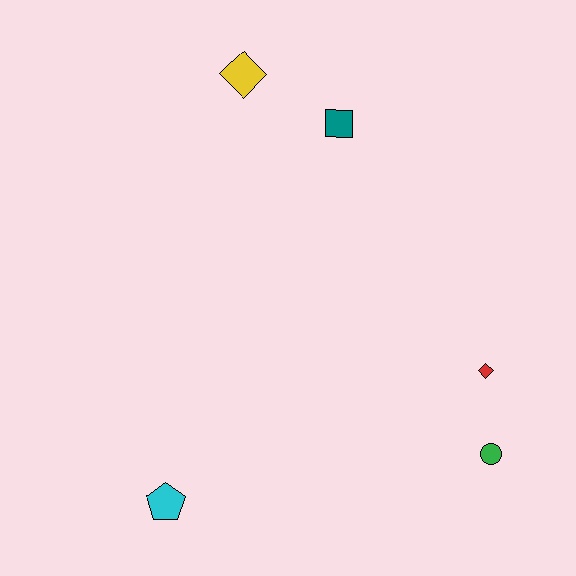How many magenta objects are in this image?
There are no magenta objects.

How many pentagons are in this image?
There is 1 pentagon.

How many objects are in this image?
There are 5 objects.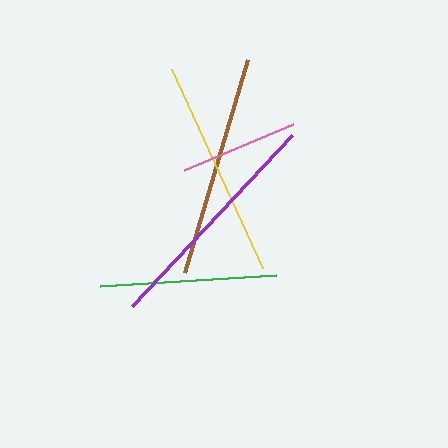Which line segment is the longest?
The purple line is the longest at approximately 234 pixels.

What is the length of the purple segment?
The purple segment is approximately 234 pixels long.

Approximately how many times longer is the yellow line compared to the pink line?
The yellow line is approximately 1.9 times the length of the pink line.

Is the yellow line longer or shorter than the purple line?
The purple line is longer than the yellow line.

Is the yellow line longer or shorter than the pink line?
The yellow line is longer than the pink line.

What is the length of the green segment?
The green segment is approximately 176 pixels long.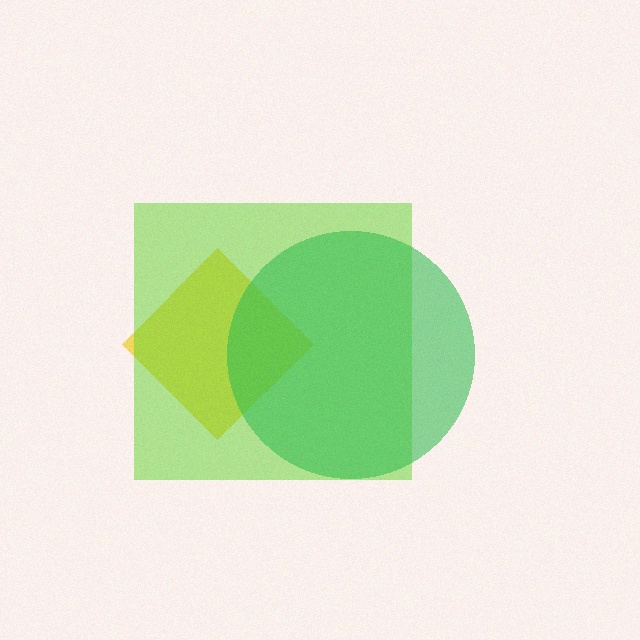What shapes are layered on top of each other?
The layered shapes are: a yellow diamond, a lime square, a green circle.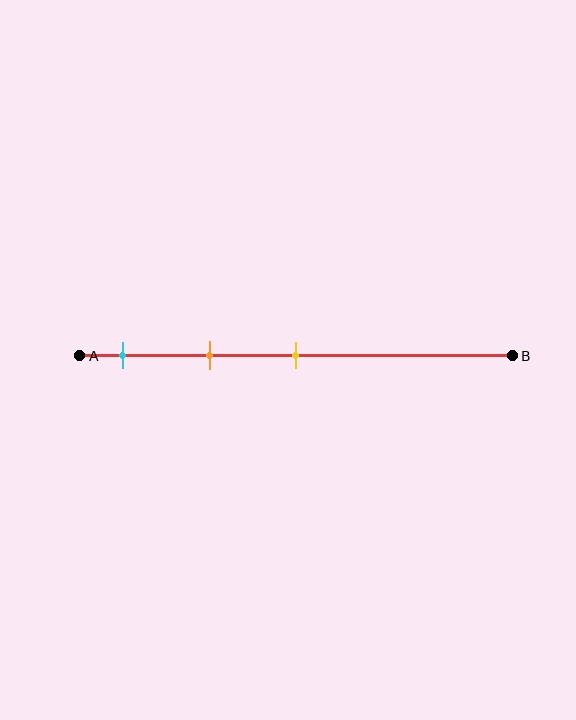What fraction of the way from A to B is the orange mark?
The orange mark is approximately 30% (0.3) of the way from A to B.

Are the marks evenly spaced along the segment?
Yes, the marks are approximately evenly spaced.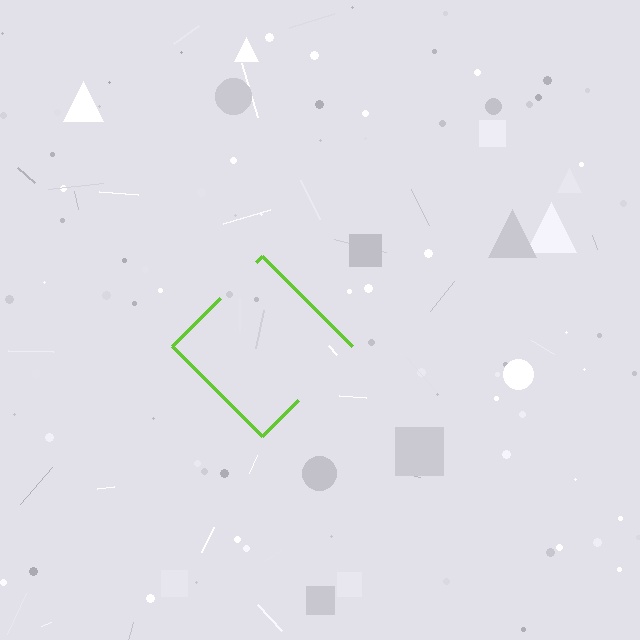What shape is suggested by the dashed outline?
The dashed outline suggests a diamond.